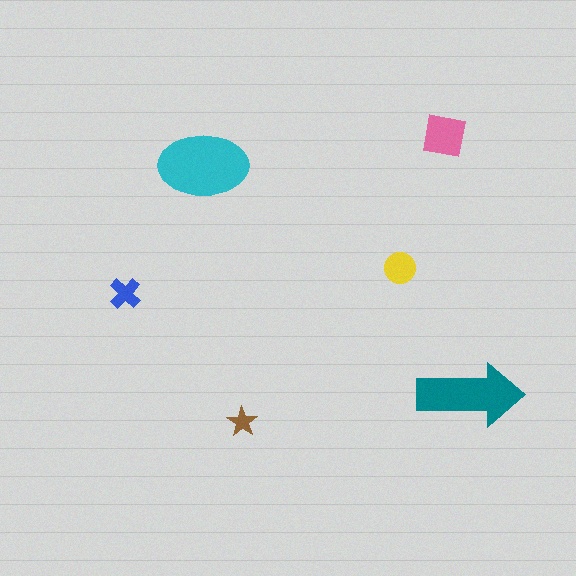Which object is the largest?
The cyan ellipse.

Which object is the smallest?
The brown star.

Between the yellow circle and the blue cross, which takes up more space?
The yellow circle.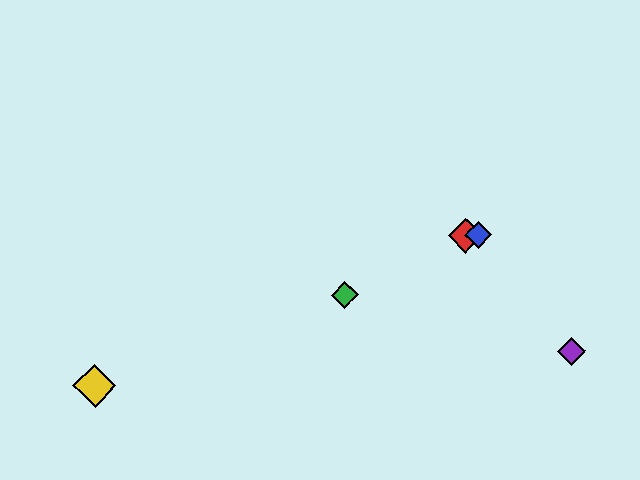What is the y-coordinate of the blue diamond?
The blue diamond is at y≈235.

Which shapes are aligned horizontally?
The red diamond, the blue diamond are aligned horizontally.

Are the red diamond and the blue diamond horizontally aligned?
Yes, both are at y≈235.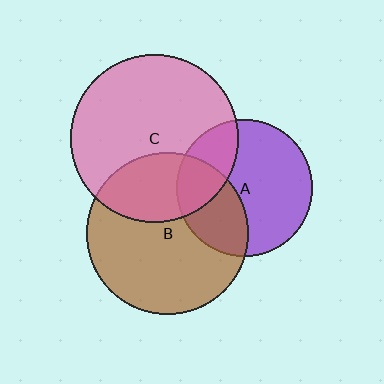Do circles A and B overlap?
Yes.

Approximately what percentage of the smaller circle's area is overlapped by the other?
Approximately 35%.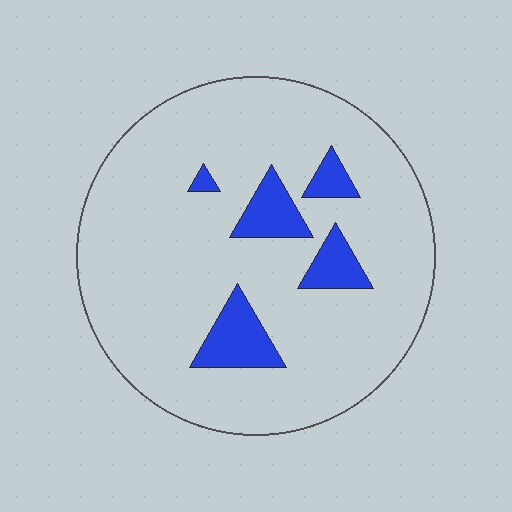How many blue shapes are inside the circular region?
5.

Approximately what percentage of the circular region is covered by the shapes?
Approximately 10%.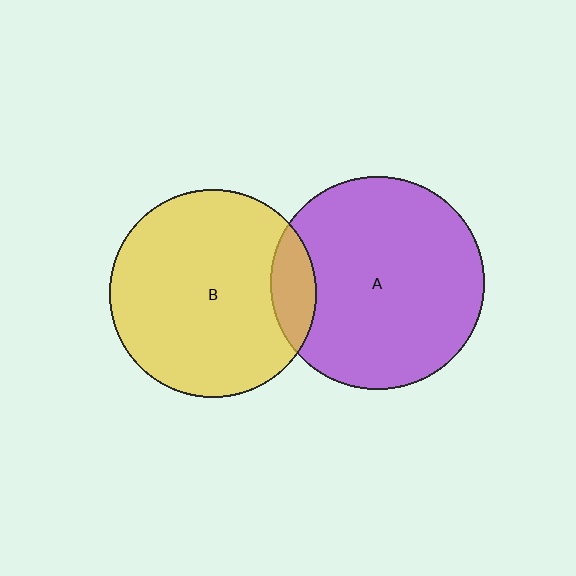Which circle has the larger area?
Circle A (purple).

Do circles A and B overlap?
Yes.